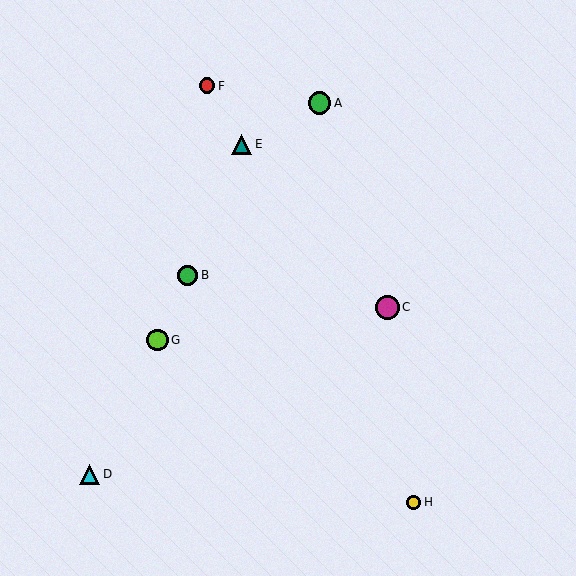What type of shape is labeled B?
Shape B is a green circle.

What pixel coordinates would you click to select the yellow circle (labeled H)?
Click at (413, 502) to select the yellow circle H.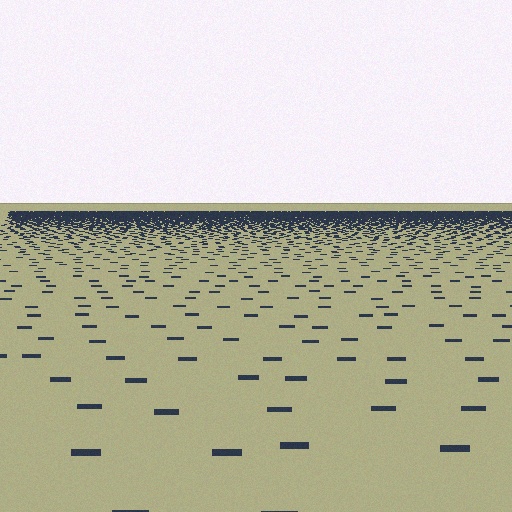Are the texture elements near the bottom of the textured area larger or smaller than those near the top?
Larger. Near the bottom, elements are closer to the viewer and appear at a bigger on-screen size.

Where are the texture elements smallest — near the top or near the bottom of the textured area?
Near the top.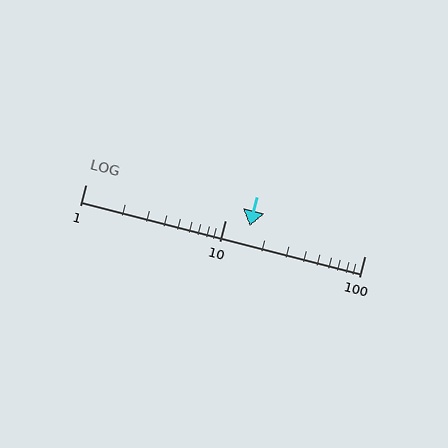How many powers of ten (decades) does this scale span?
The scale spans 2 decades, from 1 to 100.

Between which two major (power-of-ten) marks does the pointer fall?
The pointer is between 10 and 100.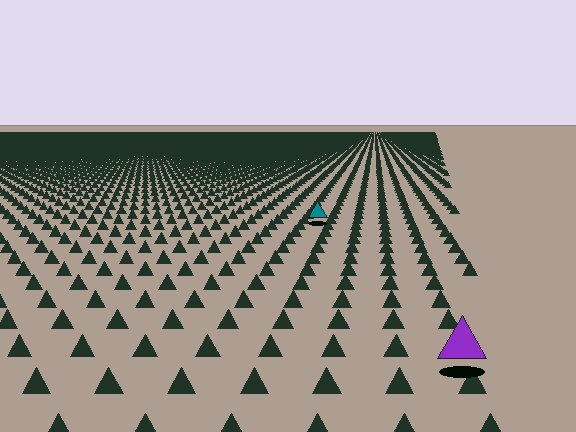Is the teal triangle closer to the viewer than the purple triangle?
No. The purple triangle is closer — you can tell from the texture gradient: the ground texture is coarser near it.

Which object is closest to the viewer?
The purple triangle is closest. The texture marks near it are larger and more spread out.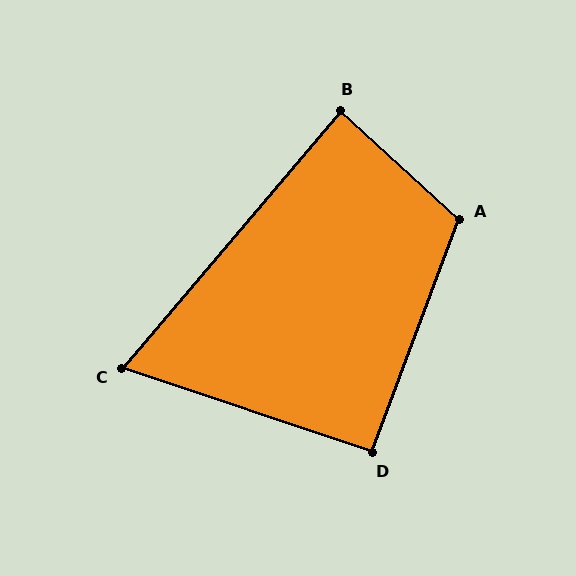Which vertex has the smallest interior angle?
C, at approximately 68 degrees.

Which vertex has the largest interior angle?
A, at approximately 112 degrees.